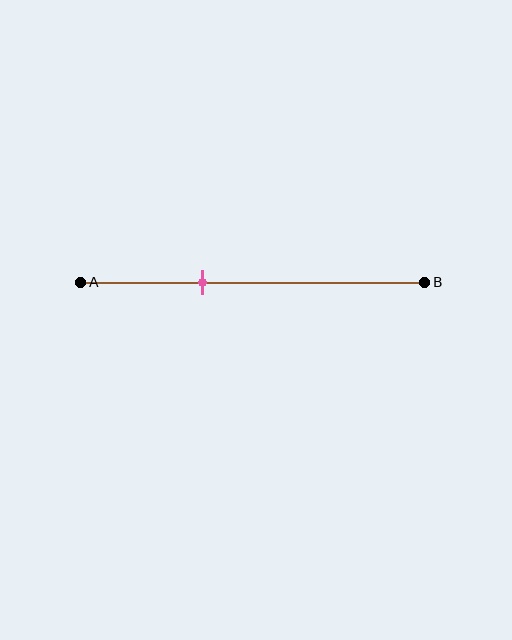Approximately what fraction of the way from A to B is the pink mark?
The pink mark is approximately 35% of the way from A to B.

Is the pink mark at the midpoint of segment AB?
No, the mark is at about 35% from A, not at the 50% midpoint.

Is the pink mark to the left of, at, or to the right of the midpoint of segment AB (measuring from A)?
The pink mark is to the left of the midpoint of segment AB.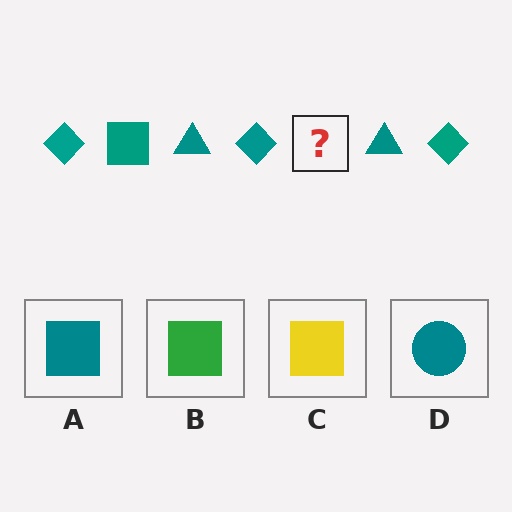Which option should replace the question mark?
Option A.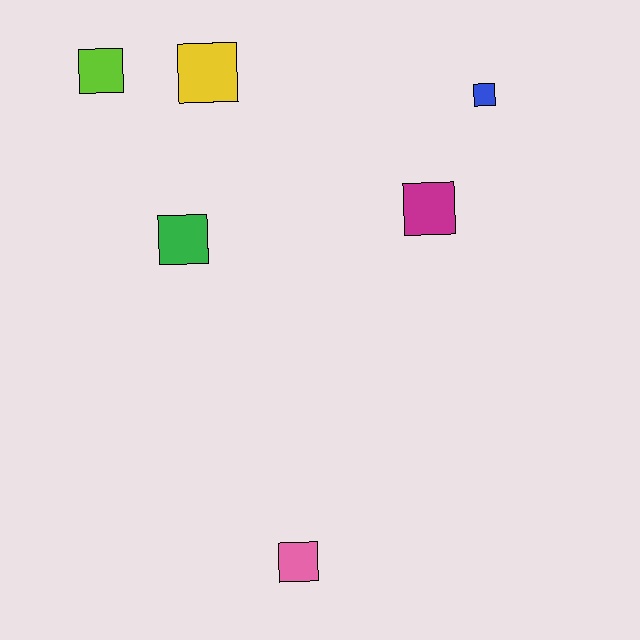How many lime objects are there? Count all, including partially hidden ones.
There is 1 lime object.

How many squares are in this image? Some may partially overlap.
There are 6 squares.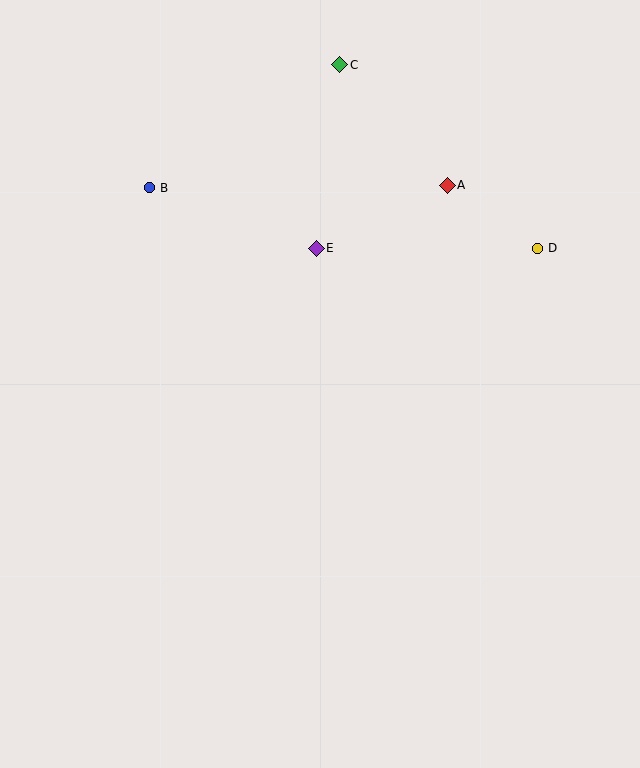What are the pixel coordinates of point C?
Point C is at (340, 65).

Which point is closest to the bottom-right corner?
Point D is closest to the bottom-right corner.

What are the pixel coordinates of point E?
Point E is at (316, 248).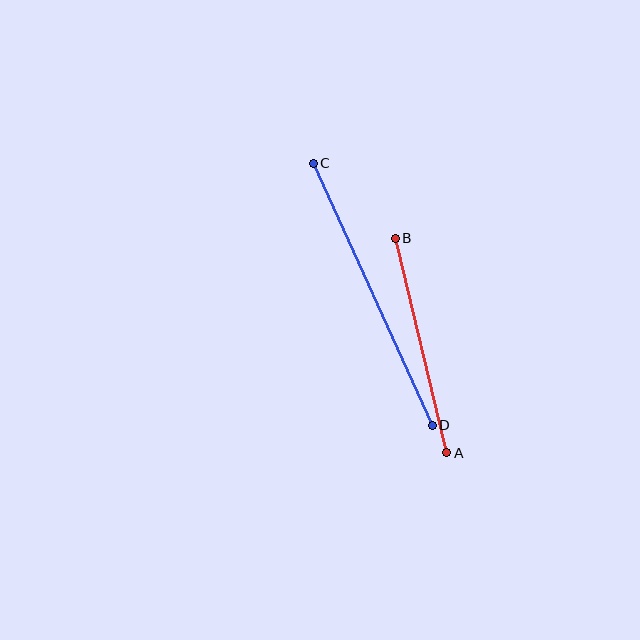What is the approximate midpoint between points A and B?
The midpoint is at approximately (421, 346) pixels.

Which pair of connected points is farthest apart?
Points C and D are farthest apart.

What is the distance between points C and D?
The distance is approximately 288 pixels.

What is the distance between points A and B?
The distance is approximately 221 pixels.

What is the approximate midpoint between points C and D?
The midpoint is at approximately (373, 294) pixels.